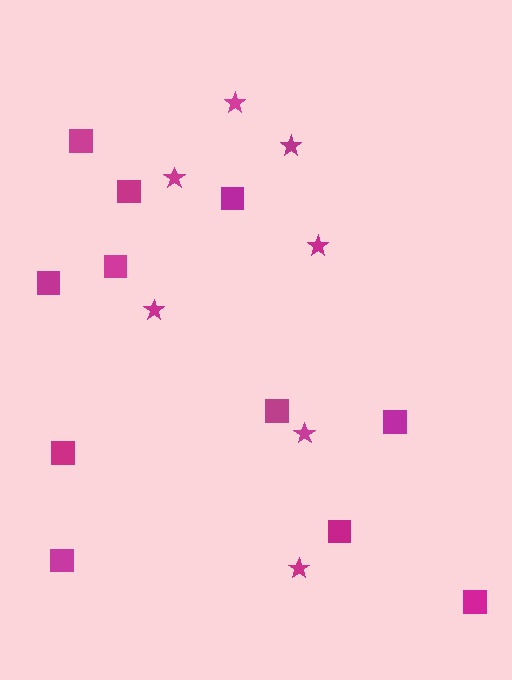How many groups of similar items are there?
There are 2 groups: one group of stars (7) and one group of squares (11).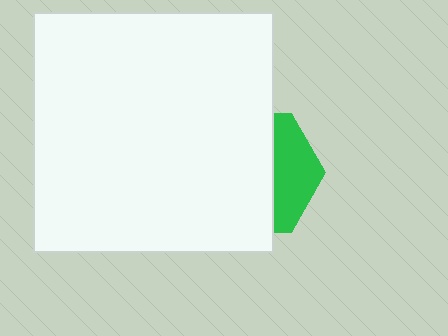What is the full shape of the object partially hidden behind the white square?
The partially hidden object is a green hexagon.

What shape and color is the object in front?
The object in front is a white square.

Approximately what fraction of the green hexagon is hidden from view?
Roughly 66% of the green hexagon is hidden behind the white square.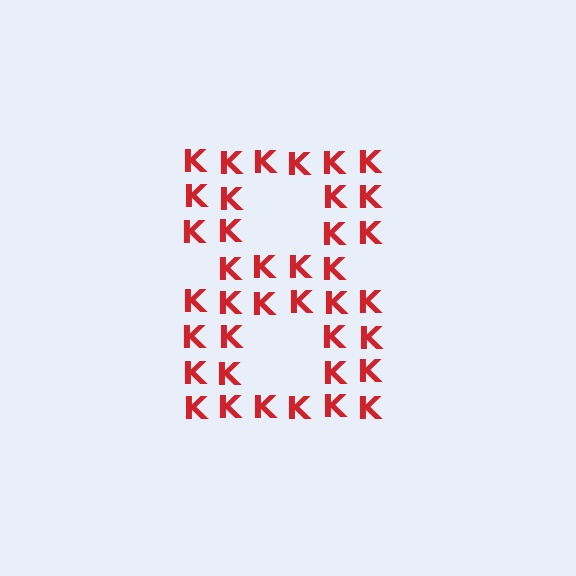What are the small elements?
The small elements are letter K's.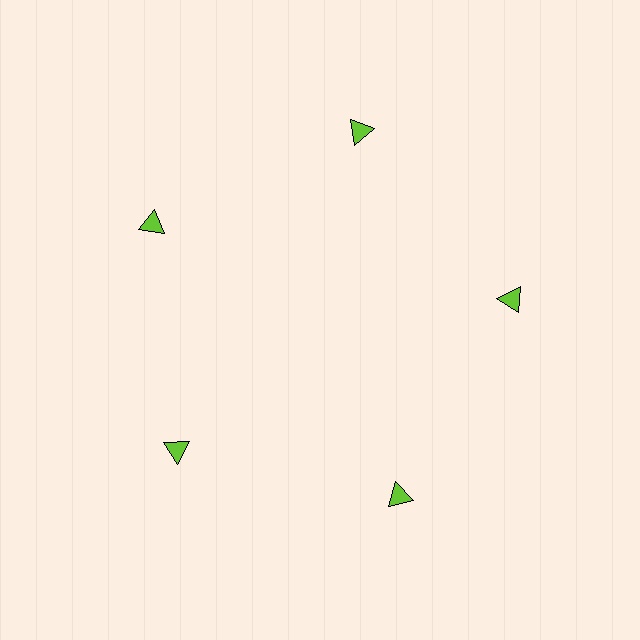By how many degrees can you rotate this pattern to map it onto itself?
The pattern maps onto itself every 72 degrees of rotation.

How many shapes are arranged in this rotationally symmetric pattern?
There are 5 shapes, arranged in 5 groups of 1.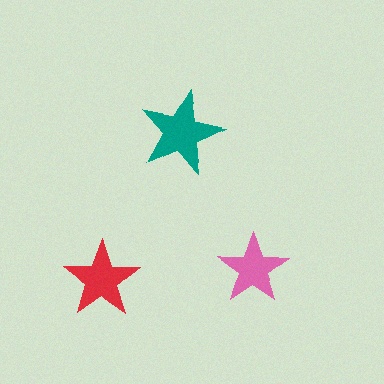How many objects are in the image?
There are 3 objects in the image.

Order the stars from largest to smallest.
the teal one, the red one, the pink one.